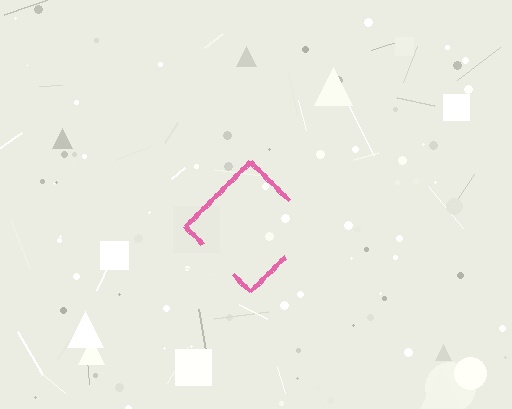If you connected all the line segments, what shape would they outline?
They would outline a diamond.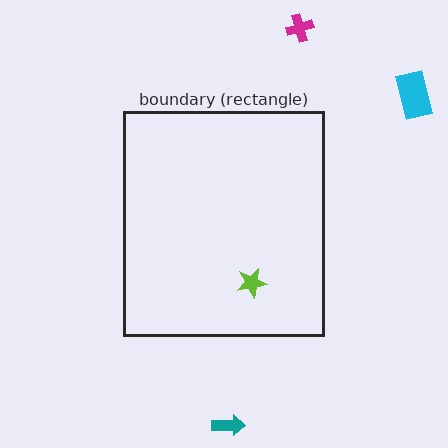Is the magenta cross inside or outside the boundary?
Outside.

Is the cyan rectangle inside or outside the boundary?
Outside.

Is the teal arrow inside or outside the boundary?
Outside.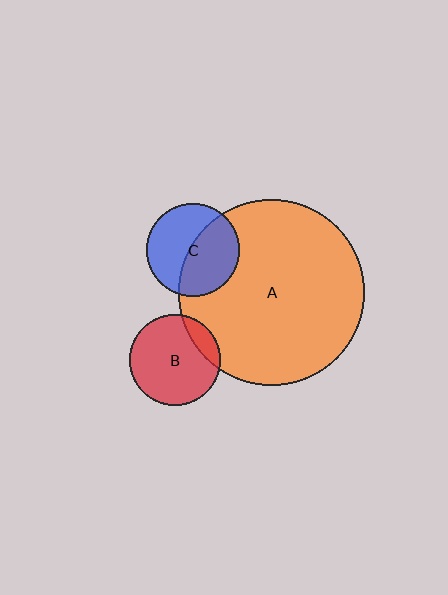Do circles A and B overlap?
Yes.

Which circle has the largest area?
Circle A (orange).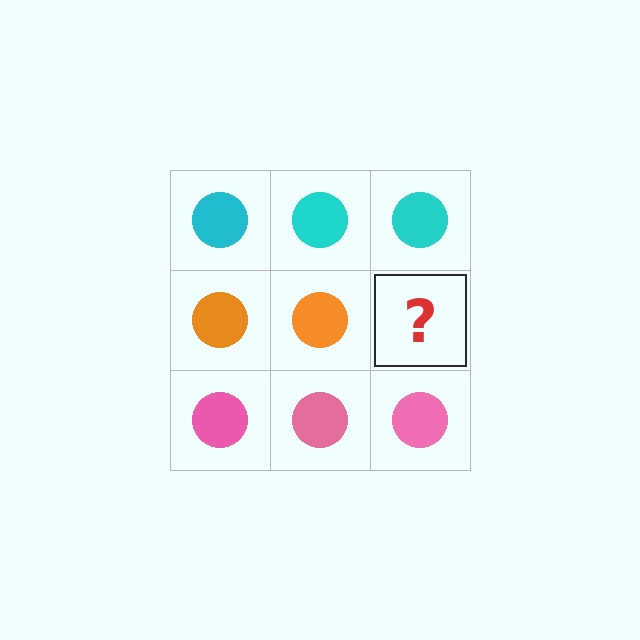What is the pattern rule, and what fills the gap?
The rule is that each row has a consistent color. The gap should be filled with an orange circle.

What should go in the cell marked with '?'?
The missing cell should contain an orange circle.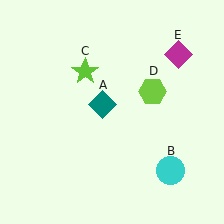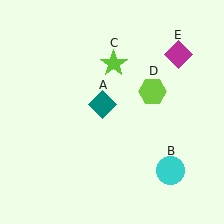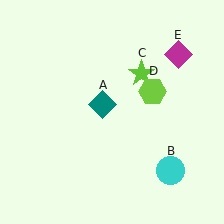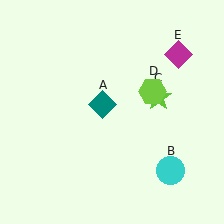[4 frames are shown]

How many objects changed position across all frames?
1 object changed position: lime star (object C).